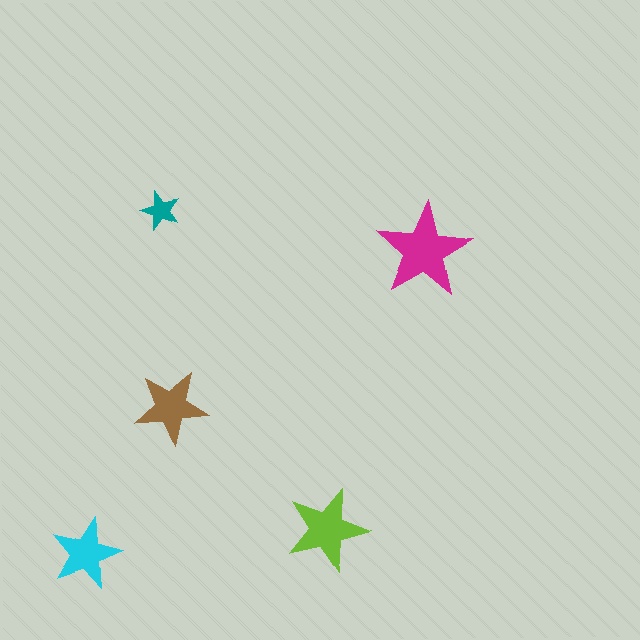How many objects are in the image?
There are 5 objects in the image.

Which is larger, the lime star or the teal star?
The lime one.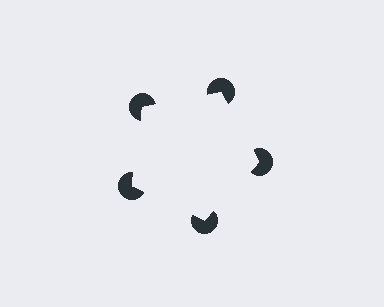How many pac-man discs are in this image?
There are 5 — one at each vertex of the illusory pentagon.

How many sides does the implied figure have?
5 sides.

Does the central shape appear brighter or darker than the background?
It typically appears slightly brighter than the background, even though no actual brightness change is drawn.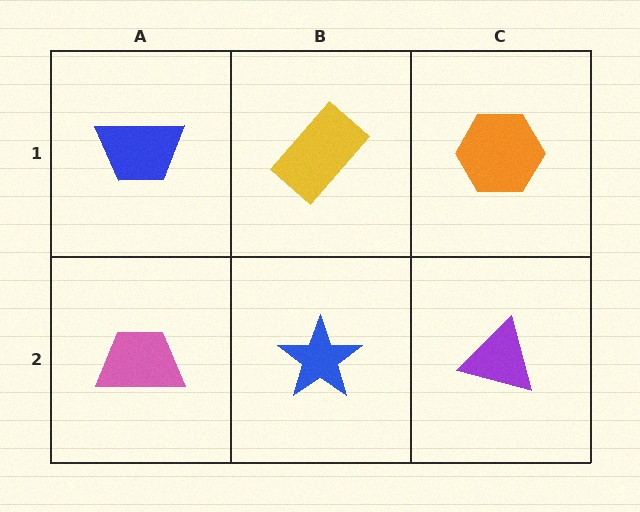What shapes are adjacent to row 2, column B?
A yellow rectangle (row 1, column B), a pink trapezoid (row 2, column A), a purple triangle (row 2, column C).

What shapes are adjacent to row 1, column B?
A blue star (row 2, column B), a blue trapezoid (row 1, column A), an orange hexagon (row 1, column C).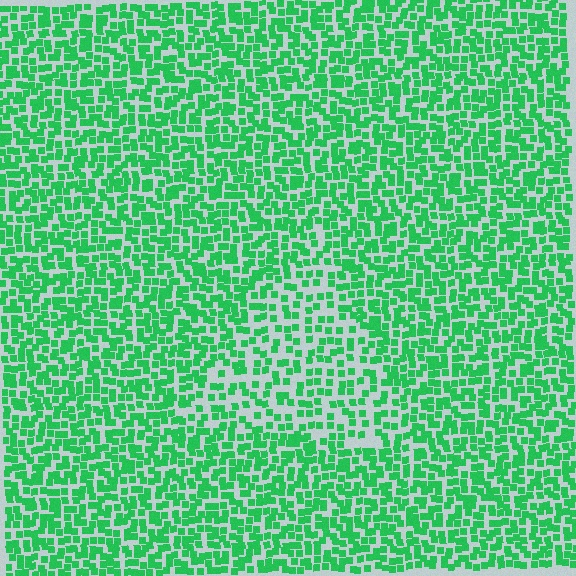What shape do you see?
I see a triangle.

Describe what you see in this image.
The image contains small green elements arranged at two different densities. A triangle-shaped region is visible where the elements are less densely packed than the surrounding area.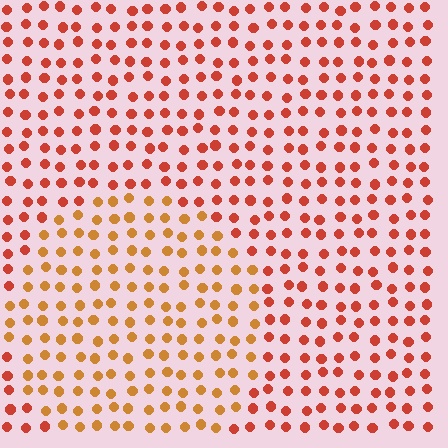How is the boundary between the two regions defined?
The boundary is defined purely by a slight shift in hue (about 28 degrees). Spacing, size, and orientation are identical on both sides.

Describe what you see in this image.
The image is filled with small red elements in a uniform arrangement. A circle-shaped region is visible where the elements are tinted to a slightly different hue, forming a subtle color boundary.